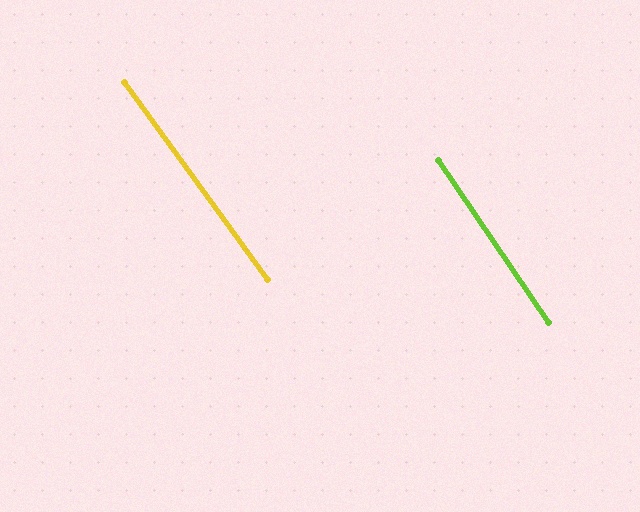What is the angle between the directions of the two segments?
Approximately 2 degrees.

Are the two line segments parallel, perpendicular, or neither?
Parallel — their directions differ by only 1.7°.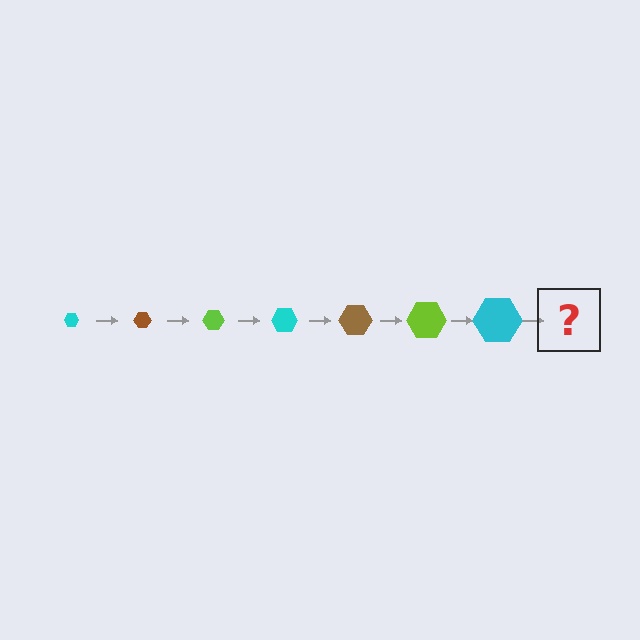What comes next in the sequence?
The next element should be a brown hexagon, larger than the previous one.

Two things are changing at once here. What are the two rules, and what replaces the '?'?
The two rules are that the hexagon grows larger each step and the color cycles through cyan, brown, and lime. The '?' should be a brown hexagon, larger than the previous one.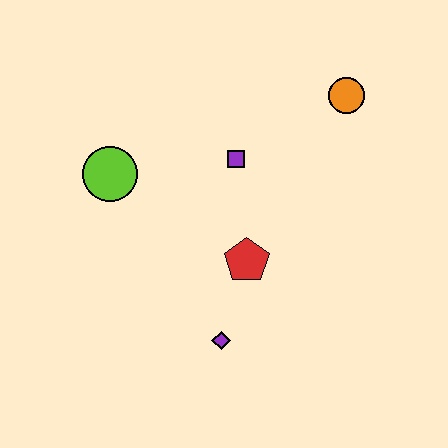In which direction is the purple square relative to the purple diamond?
The purple square is above the purple diamond.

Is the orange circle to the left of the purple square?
No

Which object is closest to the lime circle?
The purple square is closest to the lime circle.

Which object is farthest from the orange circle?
The purple diamond is farthest from the orange circle.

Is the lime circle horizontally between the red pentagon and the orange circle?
No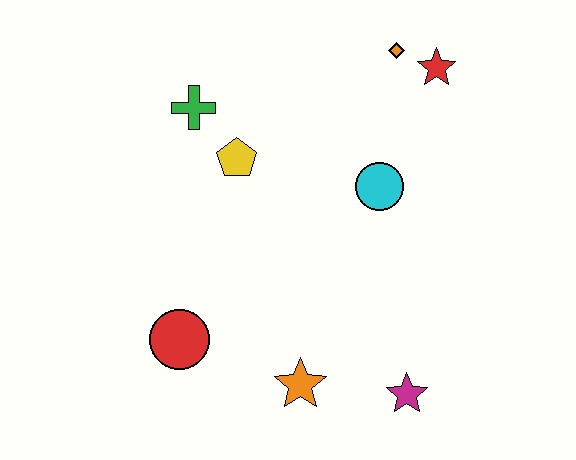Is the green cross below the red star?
Yes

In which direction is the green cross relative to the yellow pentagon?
The green cross is above the yellow pentagon.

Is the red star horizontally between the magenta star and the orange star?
No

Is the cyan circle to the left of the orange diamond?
Yes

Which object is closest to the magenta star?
The orange star is closest to the magenta star.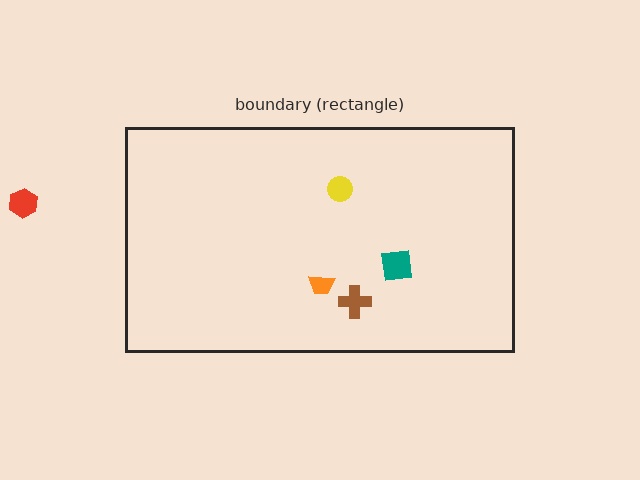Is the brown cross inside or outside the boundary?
Inside.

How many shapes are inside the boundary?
4 inside, 1 outside.